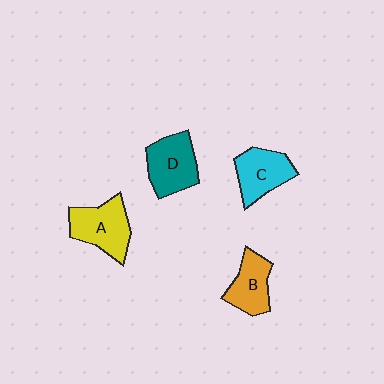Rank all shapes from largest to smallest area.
From largest to smallest: A (yellow), D (teal), C (cyan), B (orange).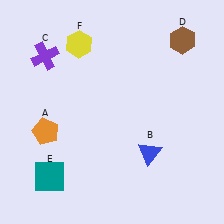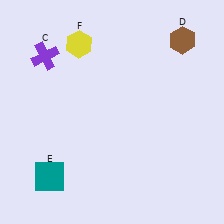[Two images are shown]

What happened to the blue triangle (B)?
The blue triangle (B) was removed in Image 2. It was in the bottom-right area of Image 1.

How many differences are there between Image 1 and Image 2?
There are 2 differences between the two images.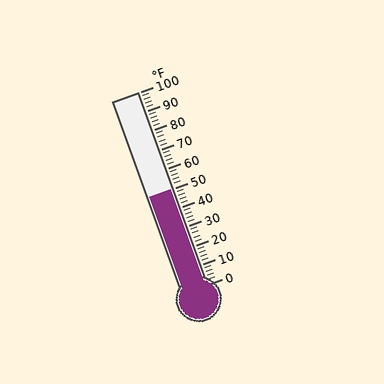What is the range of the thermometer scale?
The thermometer scale ranges from 0°F to 100°F.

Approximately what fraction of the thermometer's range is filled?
The thermometer is filled to approximately 50% of its range.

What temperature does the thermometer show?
The thermometer shows approximately 50°F.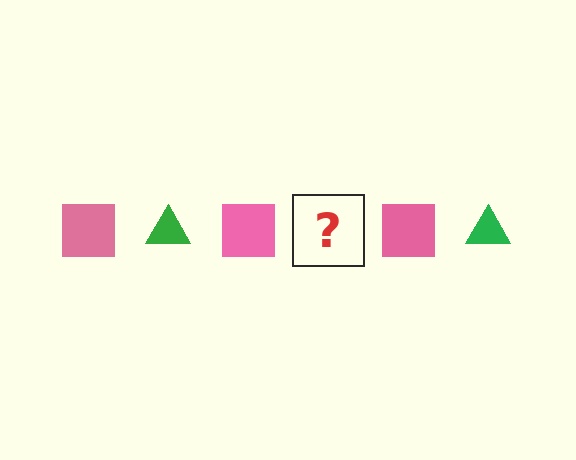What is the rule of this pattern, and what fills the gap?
The rule is that the pattern alternates between pink square and green triangle. The gap should be filled with a green triangle.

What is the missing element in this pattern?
The missing element is a green triangle.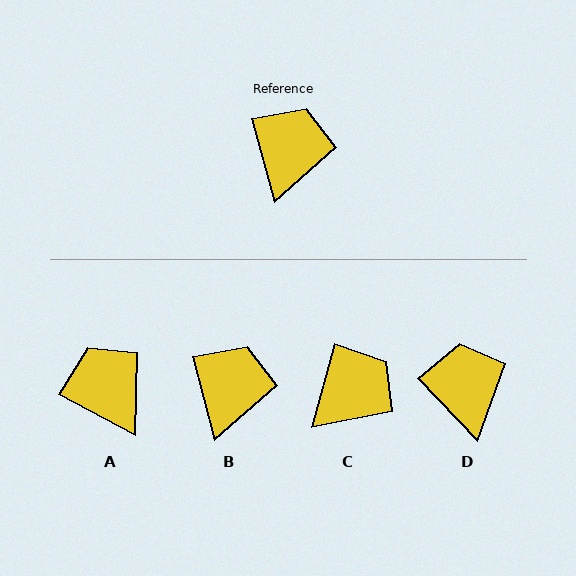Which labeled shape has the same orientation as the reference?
B.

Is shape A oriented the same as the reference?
No, it is off by about 48 degrees.